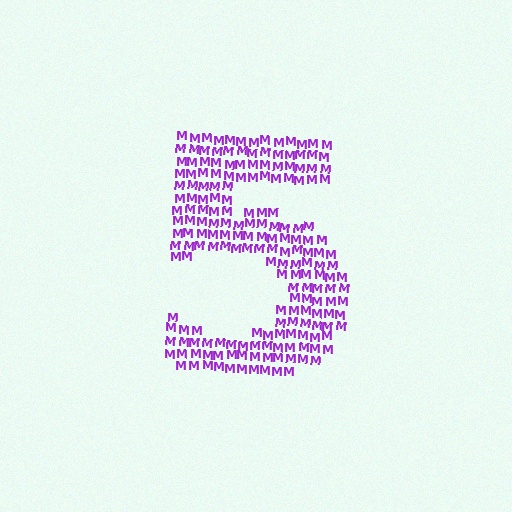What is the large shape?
The large shape is the digit 5.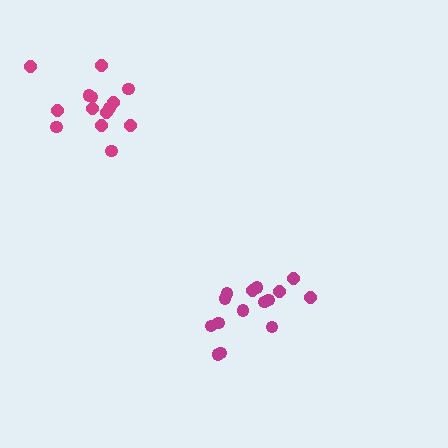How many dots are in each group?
Group 1: 15 dots, Group 2: 14 dots (29 total).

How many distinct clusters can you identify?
There are 2 distinct clusters.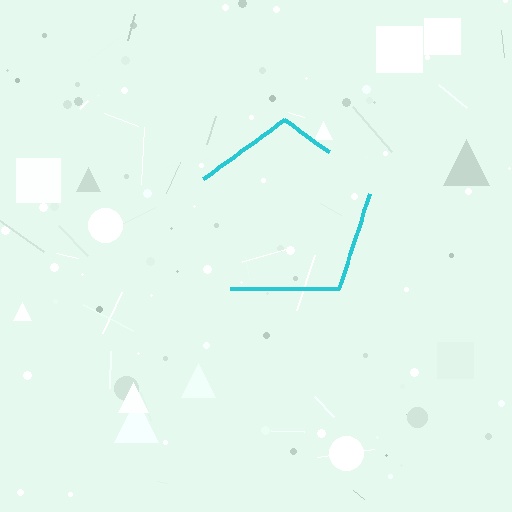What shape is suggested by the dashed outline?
The dashed outline suggests a pentagon.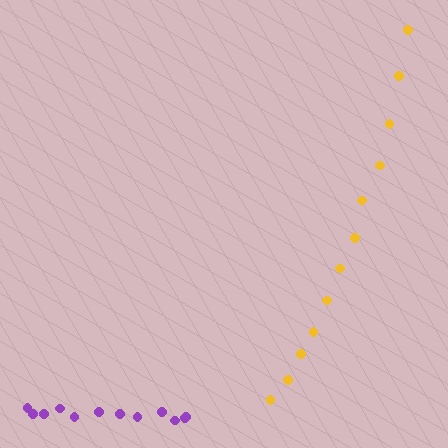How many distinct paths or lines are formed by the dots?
There are 2 distinct paths.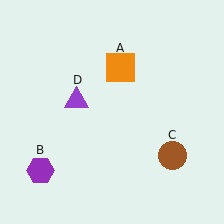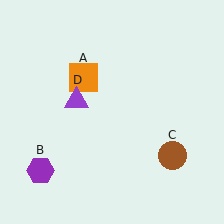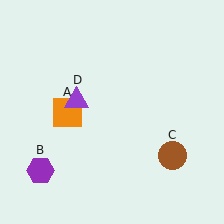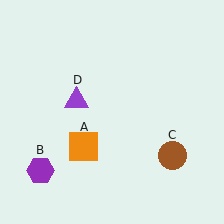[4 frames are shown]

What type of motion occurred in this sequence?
The orange square (object A) rotated counterclockwise around the center of the scene.